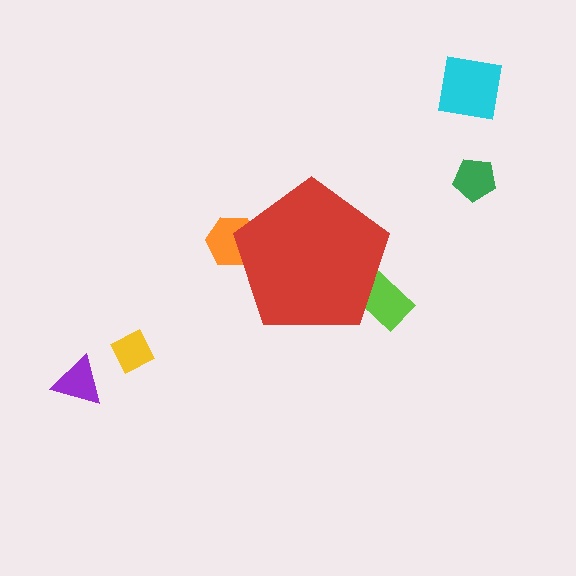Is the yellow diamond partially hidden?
No, the yellow diamond is fully visible.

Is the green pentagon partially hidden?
No, the green pentagon is fully visible.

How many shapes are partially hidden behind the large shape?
2 shapes are partially hidden.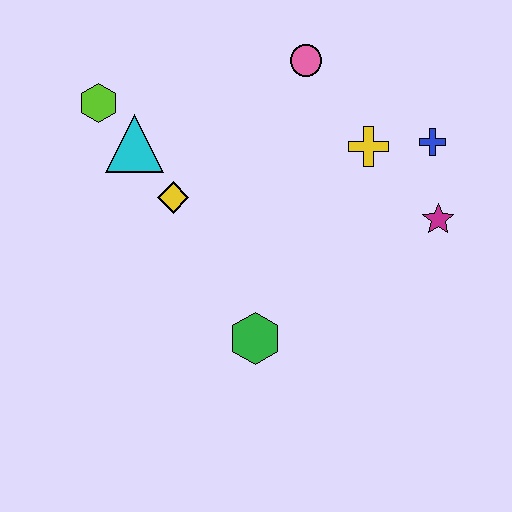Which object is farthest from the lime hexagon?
The magenta star is farthest from the lime hexagon.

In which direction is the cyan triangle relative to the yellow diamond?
The cyan triangle is above the yellow diamond.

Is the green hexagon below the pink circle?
Yes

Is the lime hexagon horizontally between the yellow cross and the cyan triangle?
No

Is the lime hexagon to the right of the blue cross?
No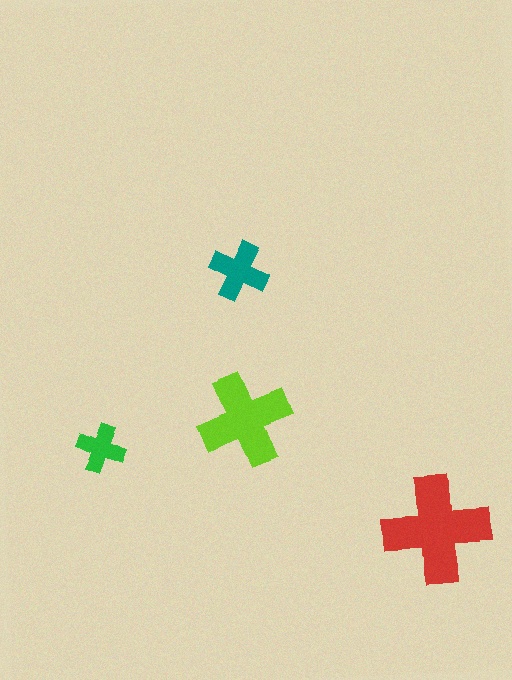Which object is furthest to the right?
The red cross is rightmost.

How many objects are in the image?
There are 4 objects in the image.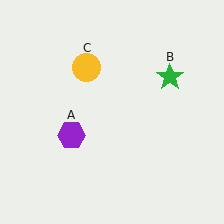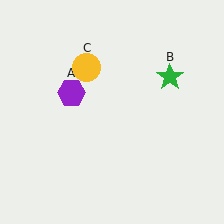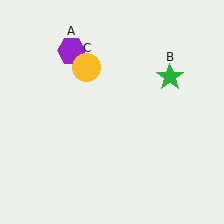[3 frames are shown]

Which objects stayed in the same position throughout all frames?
Green star (object B) and yellow circle (object C) remained stationary.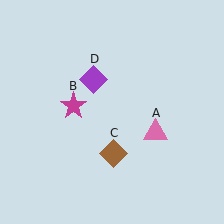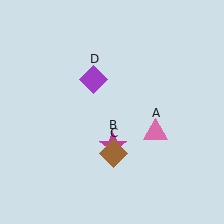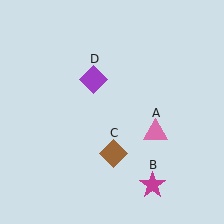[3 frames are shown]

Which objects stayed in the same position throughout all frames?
Pink triangle (object A) and brown diamond (object C) and purple diamond (object D) remained stationary.